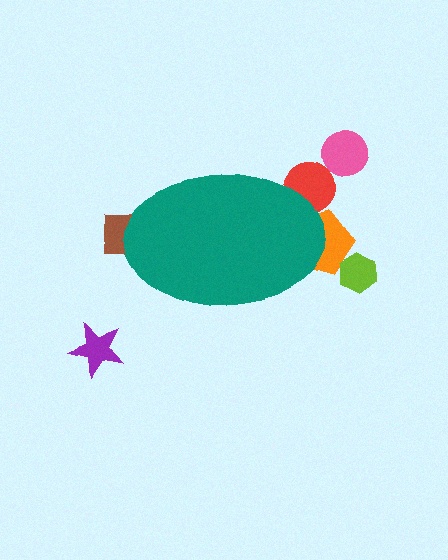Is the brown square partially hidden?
Yes, the brown square is partially hidden behind the teal ellipse.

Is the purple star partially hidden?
No, the purple star is fully visible.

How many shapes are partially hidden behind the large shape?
3 shapes are partially hidden.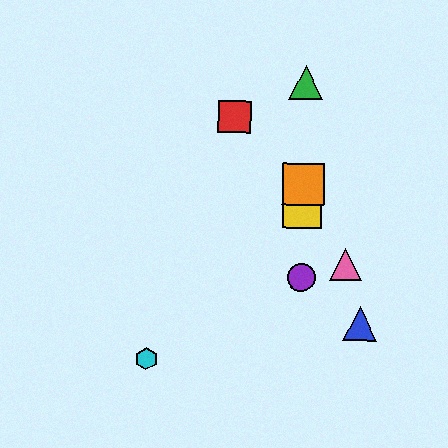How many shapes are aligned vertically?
4 shapes (the green triangle, the yellow square, the purple circle, the orange square) are aligned vertically.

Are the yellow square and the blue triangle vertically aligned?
No, the yellow square is at x≈302 and the blue triangle is at x≈360.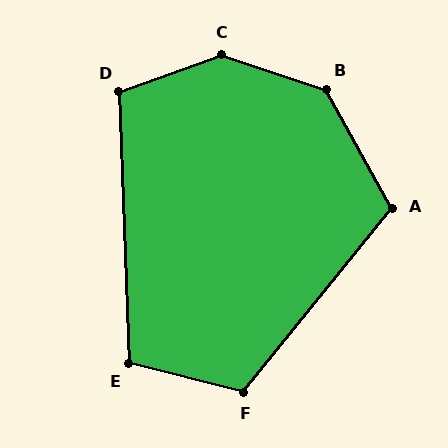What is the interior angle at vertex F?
Approximately 115 degrees (obtuse).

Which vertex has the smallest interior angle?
E, at approximately 106 degrees.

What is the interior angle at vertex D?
Approximately 108 degrees (obtuse).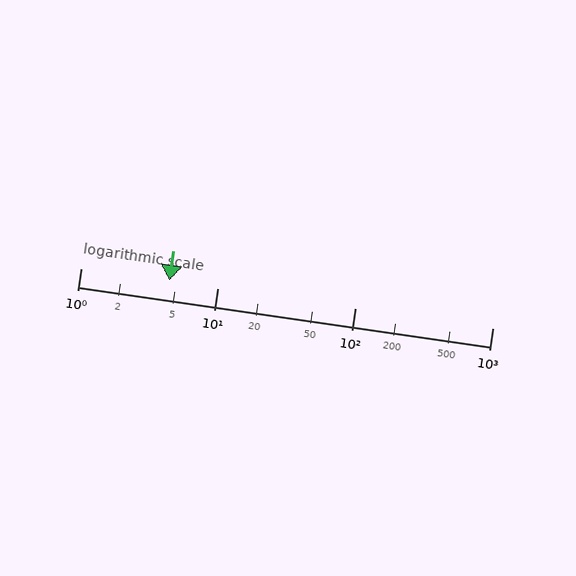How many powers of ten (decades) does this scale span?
The scale spans 3 decades, from 1 to 1000.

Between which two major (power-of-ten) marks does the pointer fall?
The pointer is between 1 and 10.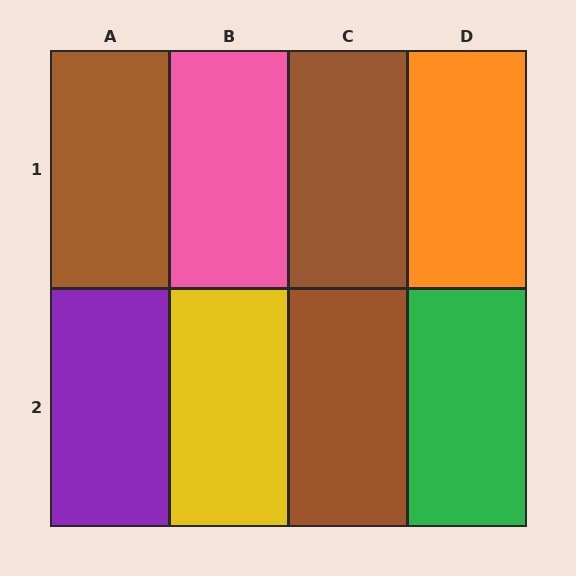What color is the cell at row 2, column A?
Purple.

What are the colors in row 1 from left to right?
Brown, pink, brown, orange.